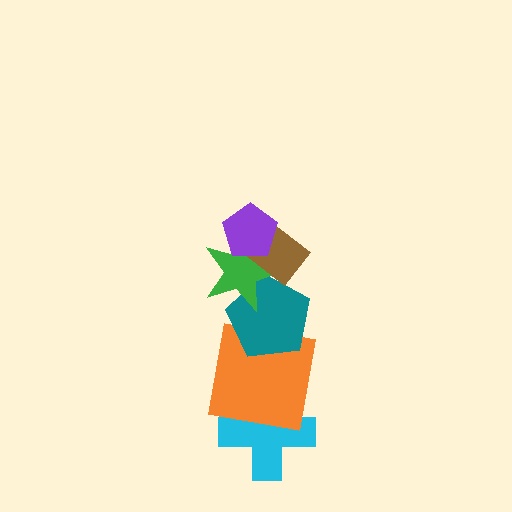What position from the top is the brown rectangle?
The brown rectangle is 2nd from the top.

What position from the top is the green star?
The green star is 3rd from the top.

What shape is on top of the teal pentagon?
The green star is on top of the teal pentagon.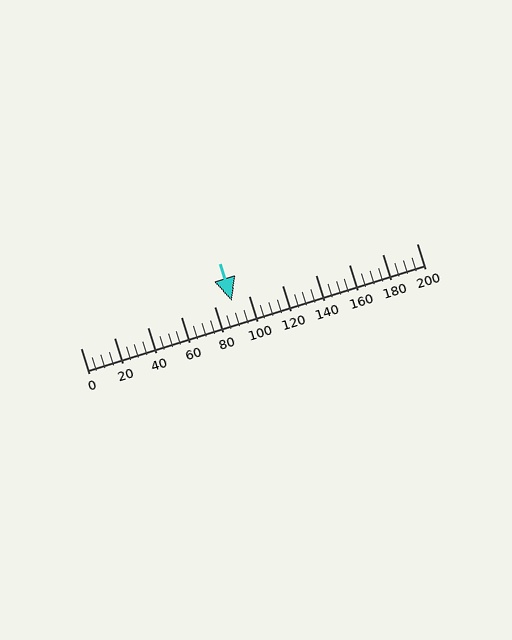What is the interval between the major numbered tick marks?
The major tick marks are spaced 20 units apart.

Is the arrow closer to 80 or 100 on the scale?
The arrow is closer to 100.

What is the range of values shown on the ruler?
The ruler shows values from 0 to 200.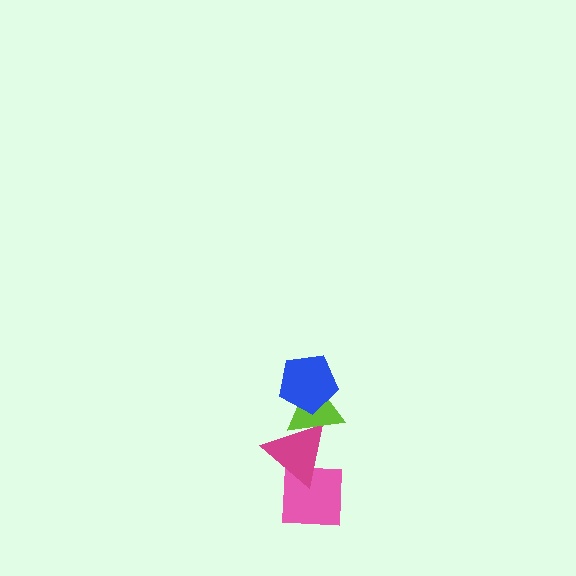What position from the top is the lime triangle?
The lime triangle is 2nd from the top.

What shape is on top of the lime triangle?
The blue pentagon is on top of the lime triangle.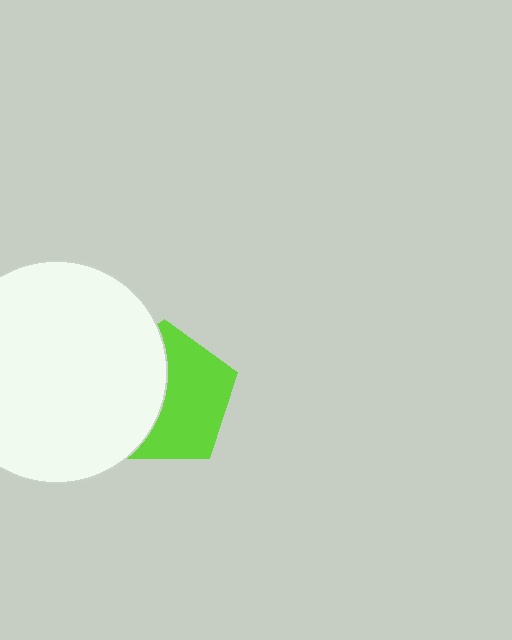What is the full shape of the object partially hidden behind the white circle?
The partially hidden object is a lime pentagon.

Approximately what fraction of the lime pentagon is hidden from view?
Roughly 44% of the lime pentagon is hidden behind the white circle.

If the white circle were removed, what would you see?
You would see the complete lime pentagon.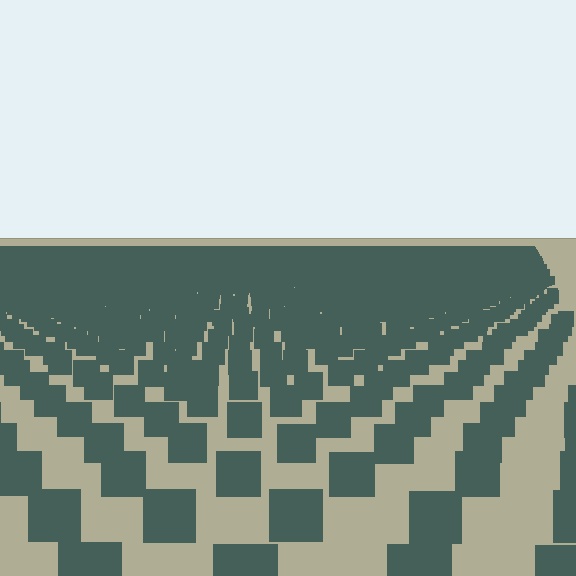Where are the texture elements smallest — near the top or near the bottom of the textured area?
Near the top.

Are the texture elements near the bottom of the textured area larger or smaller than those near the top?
Larger. Near the bottom, elements are closer to the viewer and appear at a bigger on-screen size.